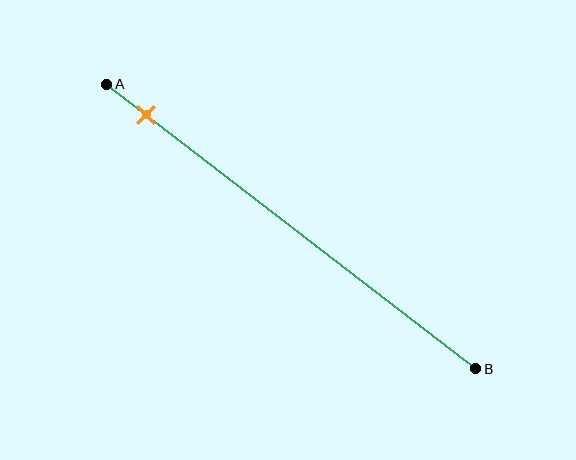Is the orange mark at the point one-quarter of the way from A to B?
No, the mark is at about 10% from A, not at the 25% one-quarter point.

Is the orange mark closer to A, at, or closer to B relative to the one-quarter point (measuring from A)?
The orange mark is closer to point A than the one-quarter point of segment AB.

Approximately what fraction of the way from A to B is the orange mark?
The orange mark is approximately 10% of the way from A to B.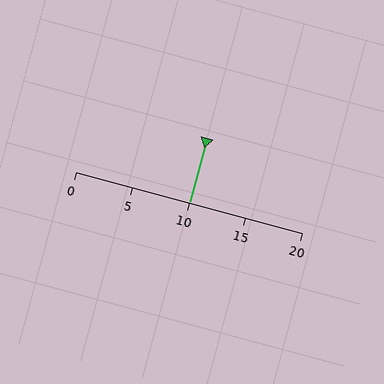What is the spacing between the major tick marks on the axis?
The major ticks are spaced 5 apart.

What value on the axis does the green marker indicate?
The marker indicates approximately 10.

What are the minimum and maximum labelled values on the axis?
The axis runs from 0 to 20.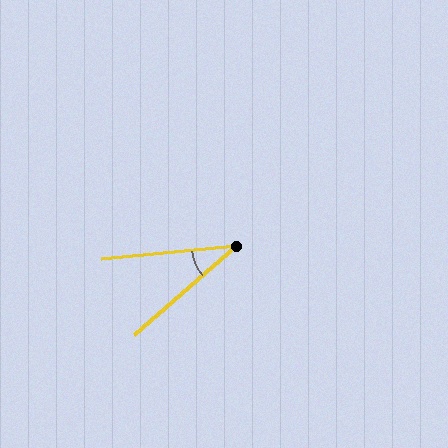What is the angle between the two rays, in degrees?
Approximately 36 degrees.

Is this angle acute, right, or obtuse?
It is acute.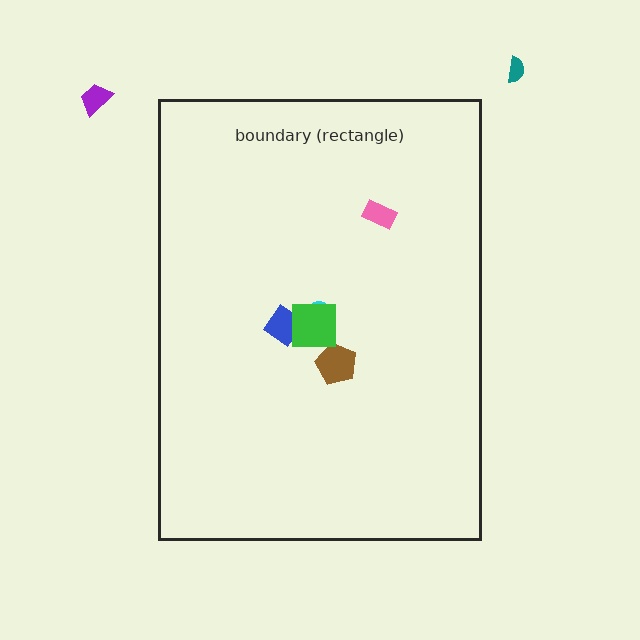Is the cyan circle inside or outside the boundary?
Inside.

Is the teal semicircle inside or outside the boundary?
Outside.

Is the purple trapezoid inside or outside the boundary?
Outside.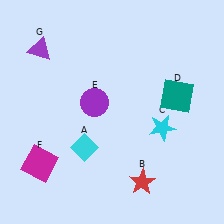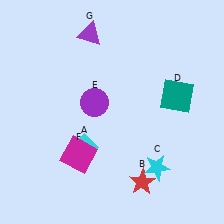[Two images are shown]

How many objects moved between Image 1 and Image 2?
3 objects moved between the two images.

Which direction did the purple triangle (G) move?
The purple triangle (G) moved right.